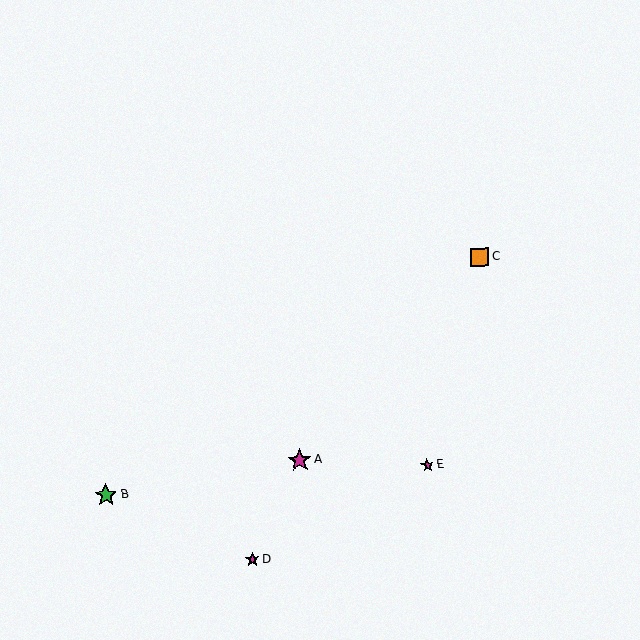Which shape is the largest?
The magenta star (labeled A) is the largest.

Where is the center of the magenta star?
The center of the magenta star is at (427, 465).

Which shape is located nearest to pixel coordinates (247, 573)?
The magenta star (labeled D) at (253, 559) is nearest to that location.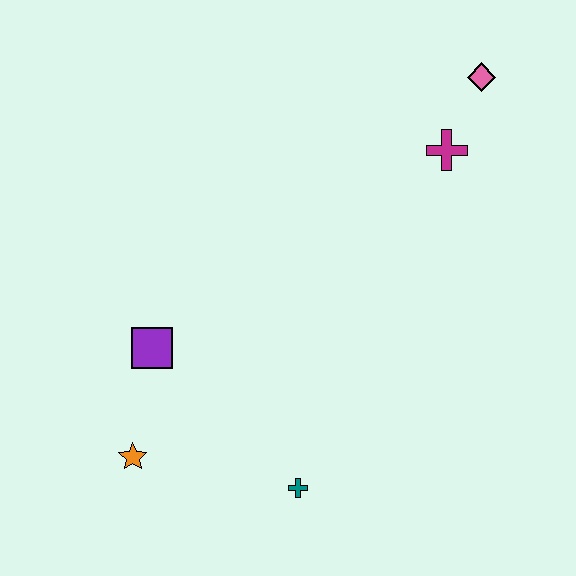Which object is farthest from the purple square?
The pink diamond is farthest from the purple square.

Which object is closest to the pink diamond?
The magenta cross is closest to the pink diamond.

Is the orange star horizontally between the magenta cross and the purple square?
No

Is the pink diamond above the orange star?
Yes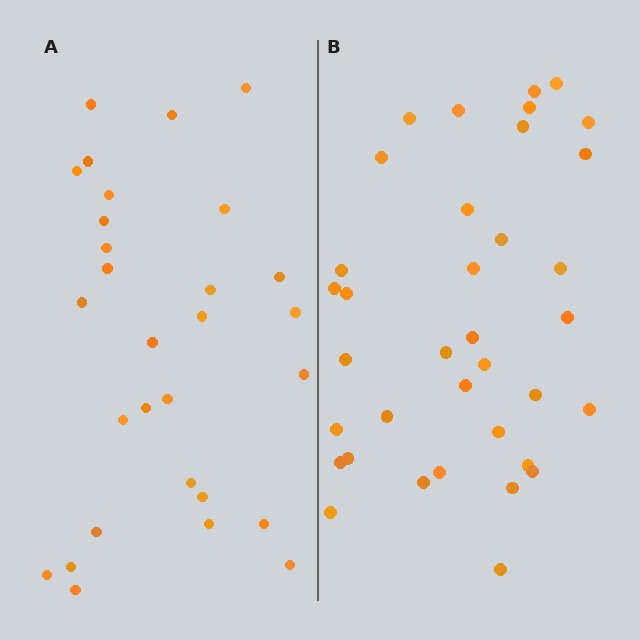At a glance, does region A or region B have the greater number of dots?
Region B (the right region) has more dots.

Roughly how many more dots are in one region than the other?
Region B has roughly 8 or so more dots than region A.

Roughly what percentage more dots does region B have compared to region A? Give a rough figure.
About 25% more.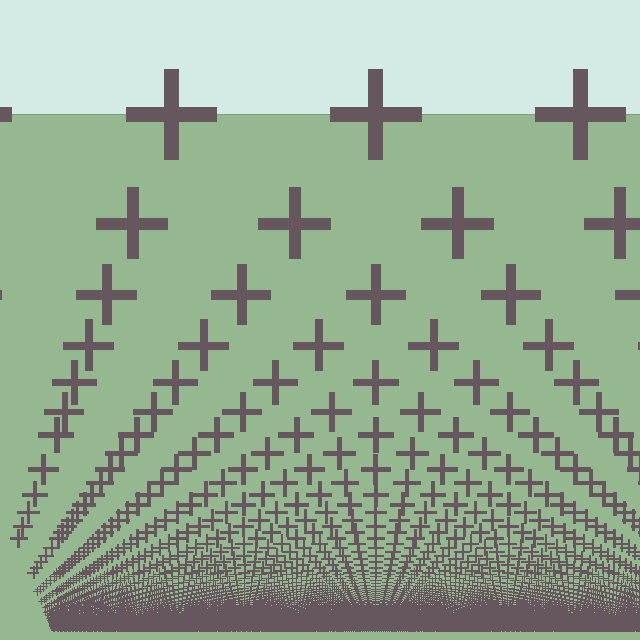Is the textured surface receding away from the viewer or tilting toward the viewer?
The surface appears to tilt toward the viewer. Texture elements get larger and sparser toward the top.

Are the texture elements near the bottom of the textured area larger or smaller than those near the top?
Smaller. The gradient is inverted — elements near the bottom are smaller and denser.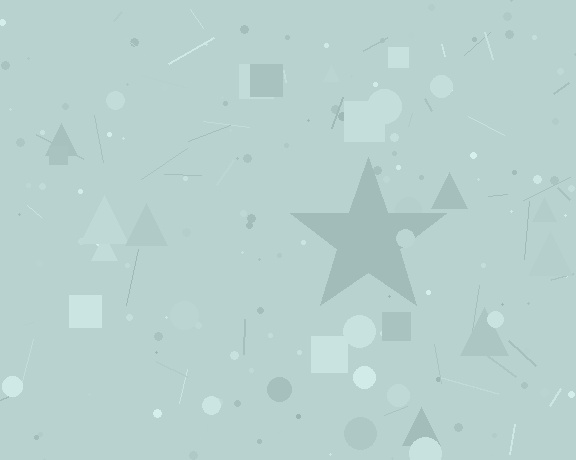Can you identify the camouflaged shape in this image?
The camouflaged shape is a star.